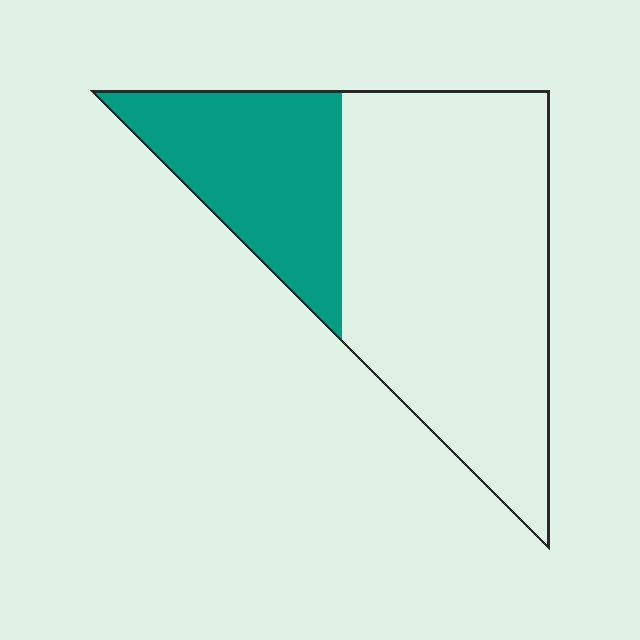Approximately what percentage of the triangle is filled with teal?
Approximately 30%.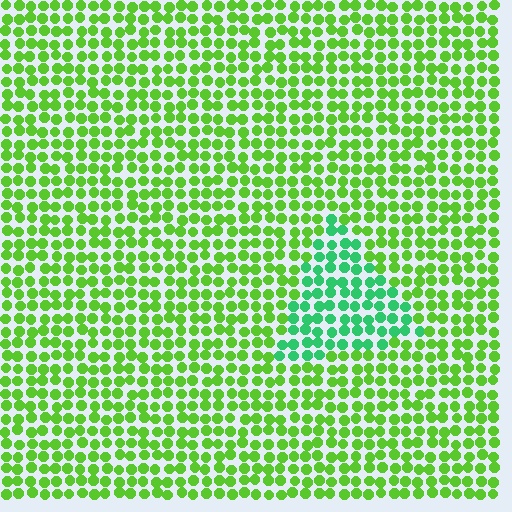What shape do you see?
I see a triangle.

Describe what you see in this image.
The image is filled with small lime elements in a uniform arrangement. A triangle-shaped region is visible where the elements are tinted to a slightly different hue, forming a subtle color boundary.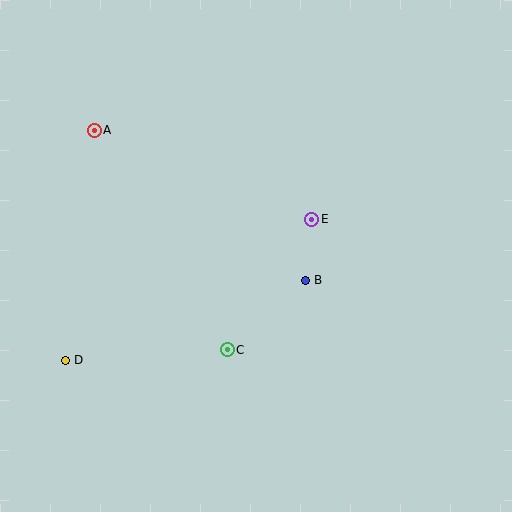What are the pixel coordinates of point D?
Point D is at (65, 360).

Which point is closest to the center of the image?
Point B at (305, 280) is closest to the center.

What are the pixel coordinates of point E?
Point E is at (312, 219).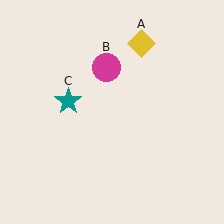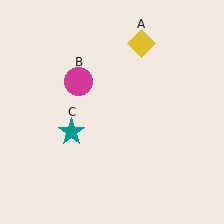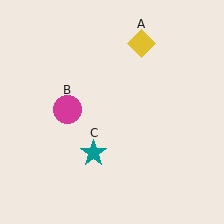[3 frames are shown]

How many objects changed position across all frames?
2 objects changed position: magenta circle (object B), teal star (object C).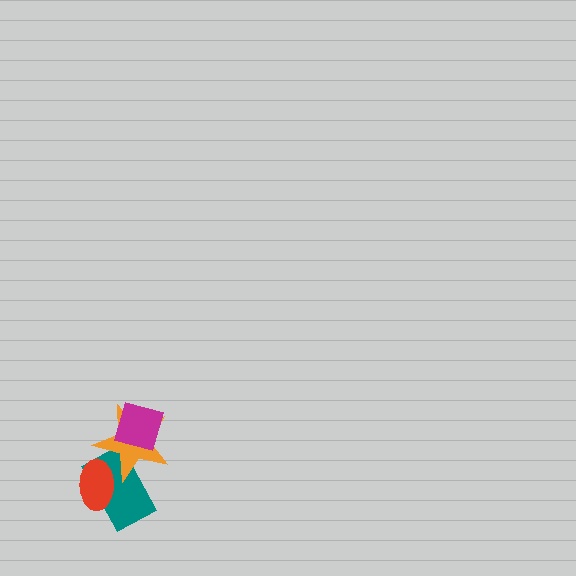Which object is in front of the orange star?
The magenta square is in front of the orange star.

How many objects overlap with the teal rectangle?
2 objects overlap with the teal rectangle.